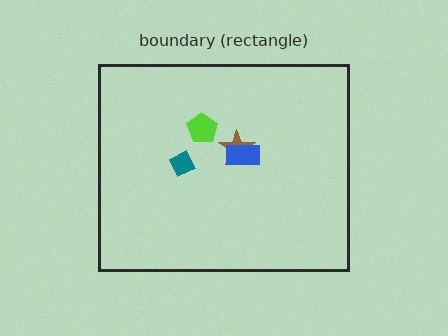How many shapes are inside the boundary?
4 inside, 0 outside.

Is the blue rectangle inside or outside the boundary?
Inside.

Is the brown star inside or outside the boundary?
Inside.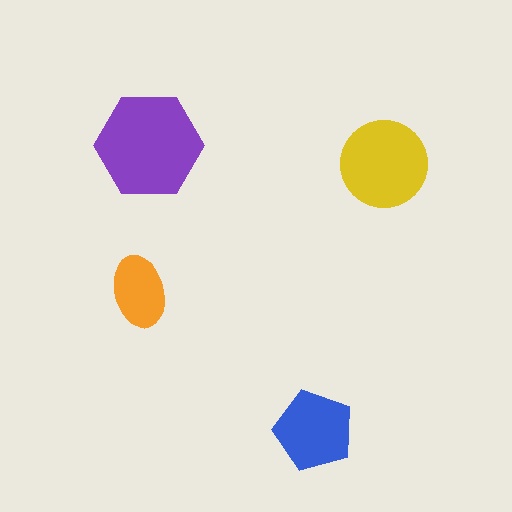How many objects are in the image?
There are 4 objects in the image.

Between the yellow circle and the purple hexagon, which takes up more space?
The purple hexagon.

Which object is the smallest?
The orange ellipse.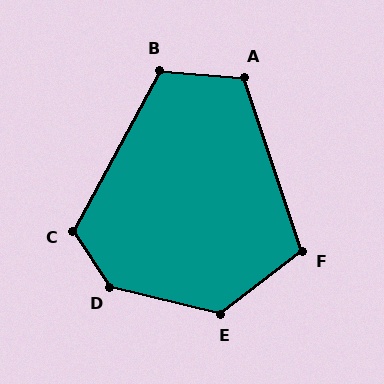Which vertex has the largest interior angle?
D, at approximately 138 degrees.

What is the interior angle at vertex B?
Approximately 114 degrees (obtuse).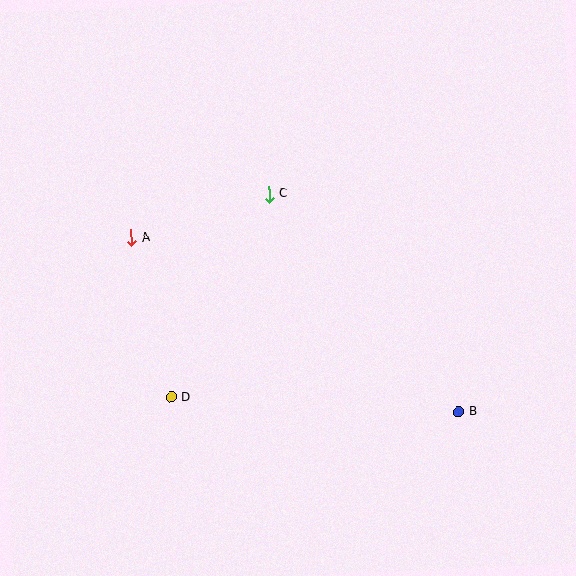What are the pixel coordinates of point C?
Point C is at (269, 194).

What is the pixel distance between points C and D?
The distance between C and D is 225 pixels.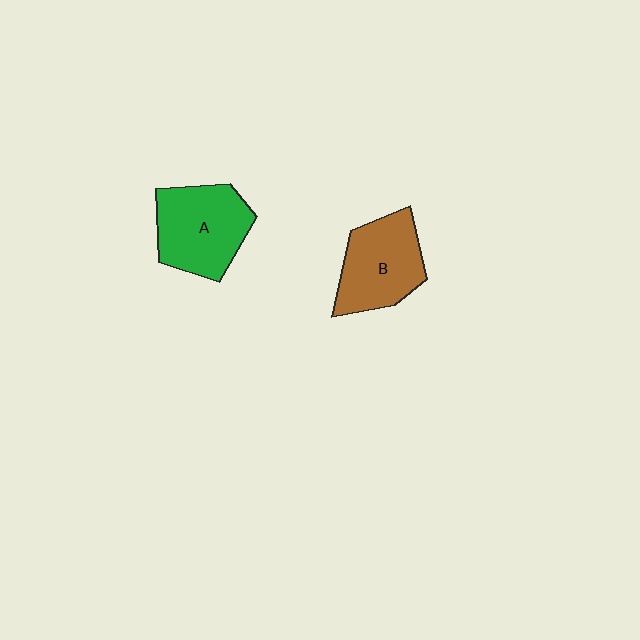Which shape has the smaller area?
Shape B (brown).